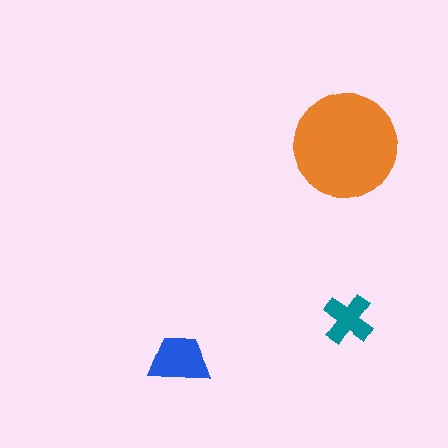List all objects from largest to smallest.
The orange circle, the blue trapezoid, the teal cross.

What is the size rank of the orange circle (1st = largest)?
1st.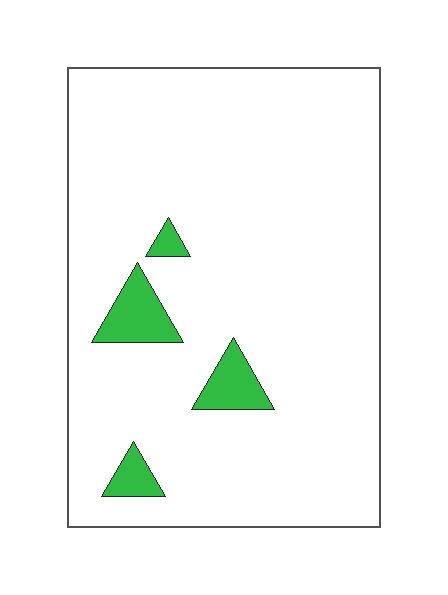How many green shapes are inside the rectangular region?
4.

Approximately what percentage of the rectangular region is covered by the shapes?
Approximately 5%.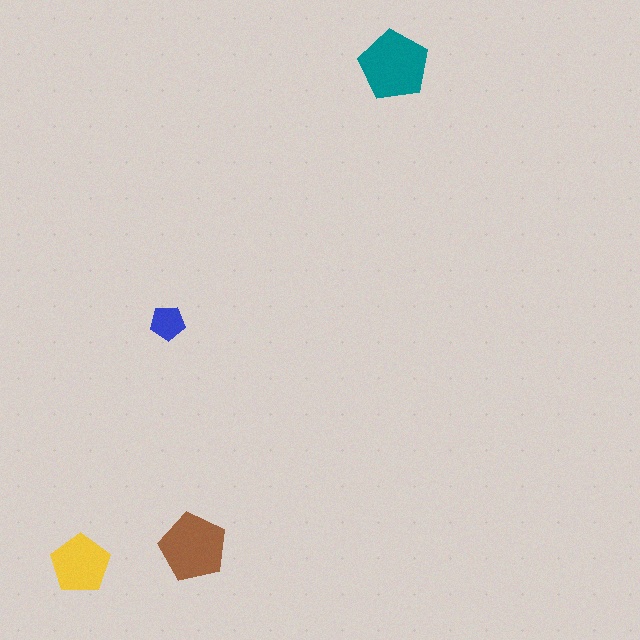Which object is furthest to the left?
The yellow pentagon is leftmost.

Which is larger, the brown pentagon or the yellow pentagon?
The brown one.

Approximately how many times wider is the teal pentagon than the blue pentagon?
About 2 times wider.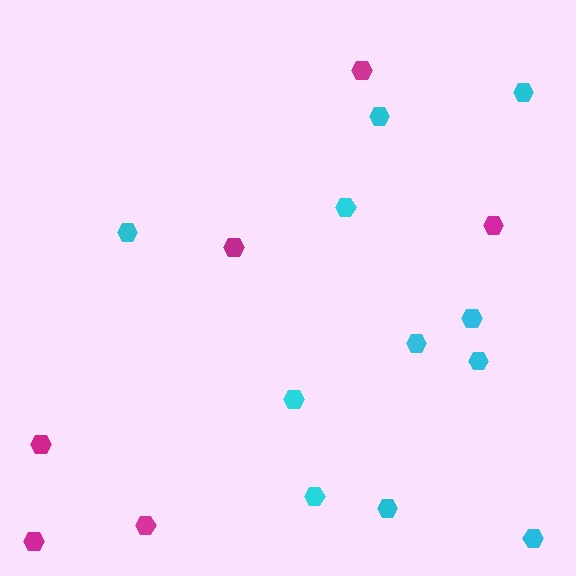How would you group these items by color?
There are 2 groups: one group of magenta hexagons (6) and one group of cyan hexagons (11).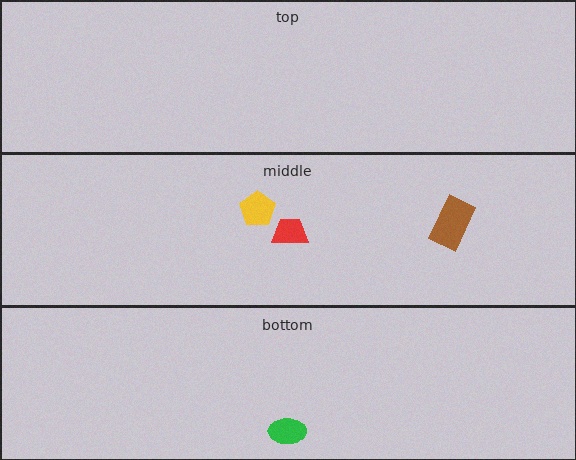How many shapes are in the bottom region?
1.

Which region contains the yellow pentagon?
The middle region.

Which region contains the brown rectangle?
The middle region.